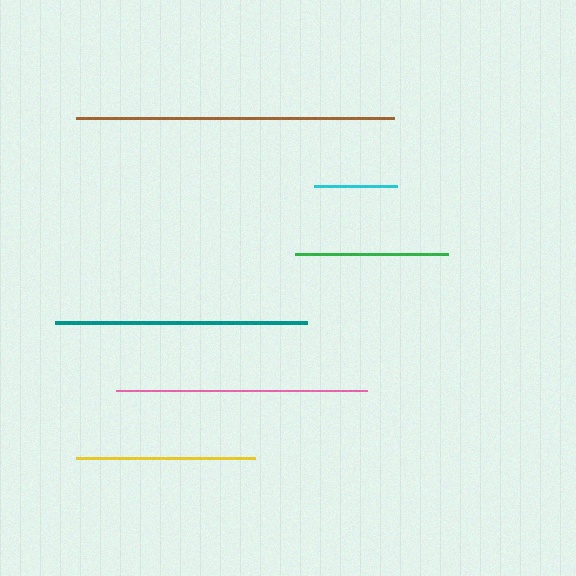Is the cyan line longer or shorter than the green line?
The green line is longer than the cyan line.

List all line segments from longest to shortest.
From longest to shortest: brown, teal, pink, yellow, green, cyan.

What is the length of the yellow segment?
The yellow segment is approximately 179 pixels long.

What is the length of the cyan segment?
The cyan segment is approximately 84 pixels long.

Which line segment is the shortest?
The cyan line is the shortest at approximately 84 pixels.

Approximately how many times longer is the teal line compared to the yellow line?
The teal line is approximately 1.4 times the length of the yellow line.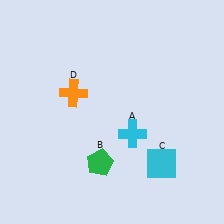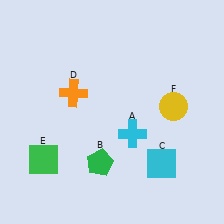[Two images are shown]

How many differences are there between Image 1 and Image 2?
There are 2 differences between the two images.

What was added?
A green square (E), a yellow circle (F) were added in Image 2.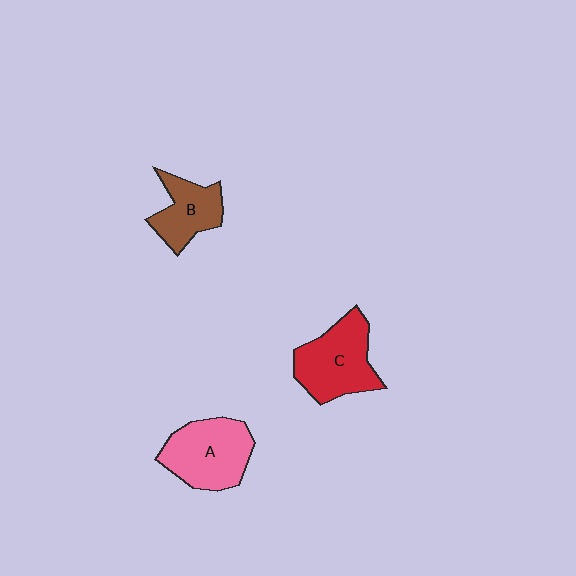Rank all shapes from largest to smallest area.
From largest to smallest: A (pink), C (red), B (brown).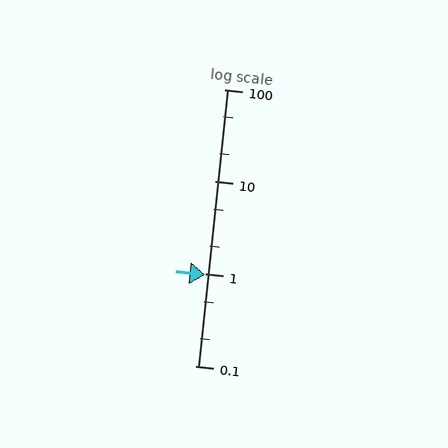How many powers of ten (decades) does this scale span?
The scale spans 3 decades, from 0.1 to 100.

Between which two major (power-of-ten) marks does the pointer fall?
The pointer is between 0.1 and 1.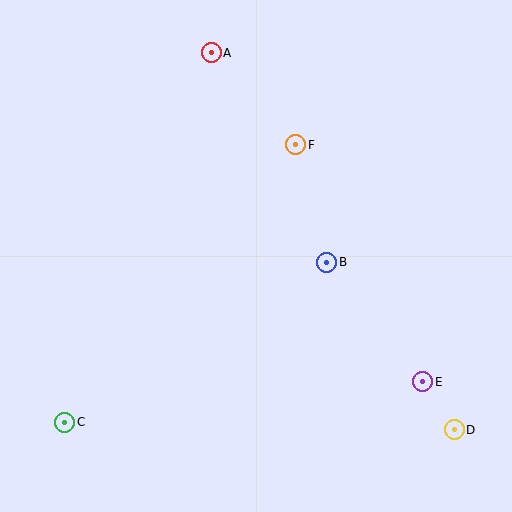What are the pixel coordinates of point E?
Point E is at (423, 382).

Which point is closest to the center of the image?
Point B at (327, 262) is closest to the center.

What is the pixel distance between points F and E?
The distance between F and E is 269 pixels.